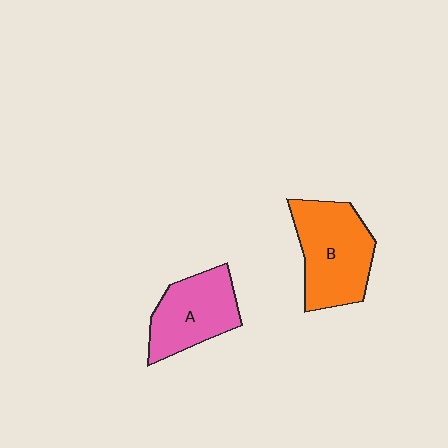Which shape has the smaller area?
Shape A (pink).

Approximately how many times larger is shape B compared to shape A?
Approximately 1.2 times.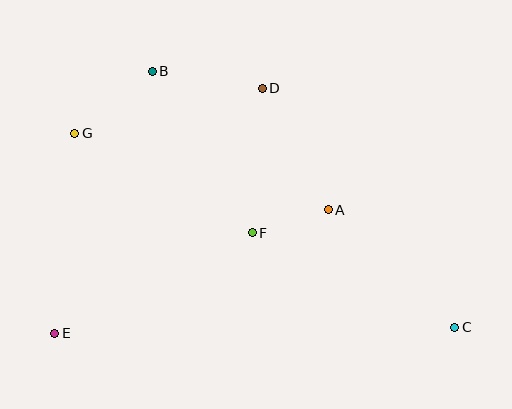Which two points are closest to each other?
Points A and F are closest to each other.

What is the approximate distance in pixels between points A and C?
The distance between A and C is approximately 173 pixels.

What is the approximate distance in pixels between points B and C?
The distance between B and C is approximately 396 pixels.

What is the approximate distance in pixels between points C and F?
The distance between C and F is approximately 224 pixels.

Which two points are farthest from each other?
Points C and G are farthest from each other.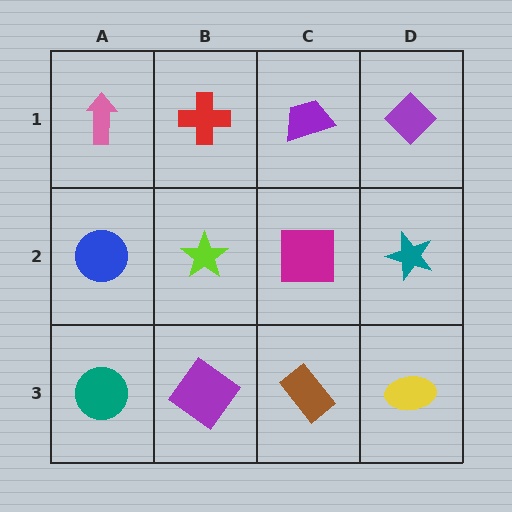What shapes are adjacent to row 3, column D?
A teal star (row 2, column D), a brown rectangle (row 3, column C).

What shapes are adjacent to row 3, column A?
A blue circle (row 2, column A), a purple diamond (row 3, column B).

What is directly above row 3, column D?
A teal star.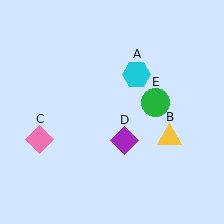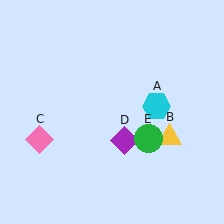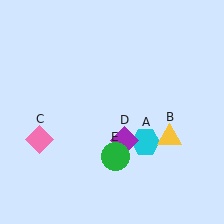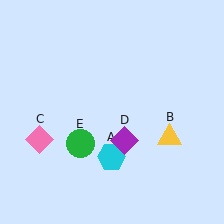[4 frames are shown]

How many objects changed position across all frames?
2 objects changed position: cyan hexagon (object A), green circle (object E).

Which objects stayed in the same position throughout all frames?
Yellow triangle (object B) and pink diamond (object C) and purple diamond (object D) remained stationary.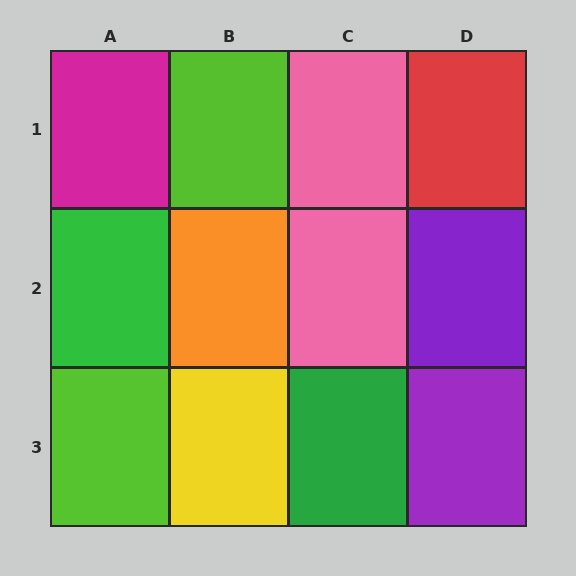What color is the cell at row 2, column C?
Pink.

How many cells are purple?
2 cells are purple.